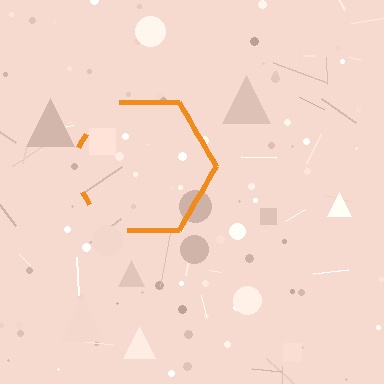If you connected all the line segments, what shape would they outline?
They would outline a hexagon.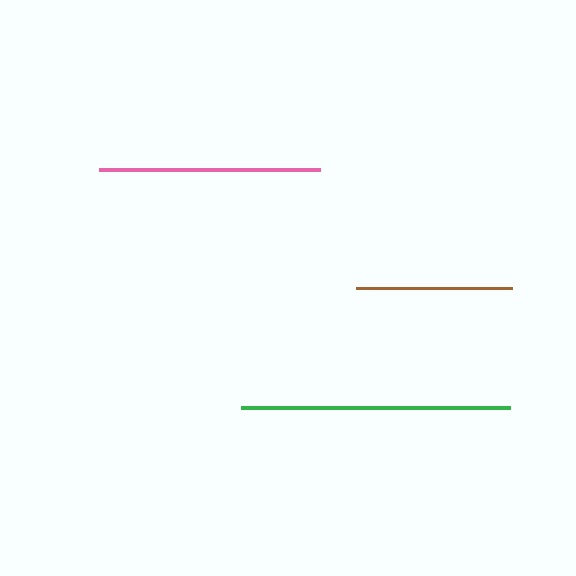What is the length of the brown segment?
The brown segment is approximately 156 pixels long.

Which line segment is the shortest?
The brown line is the shortest at approximately 156 pixels.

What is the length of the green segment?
The green segment is approximately 268 pixels long.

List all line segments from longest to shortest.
From longest to shortest: green, pink, brown.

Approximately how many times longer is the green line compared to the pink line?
The green line is approximately 1.2 times the length of the pink line.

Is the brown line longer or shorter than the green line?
The green line is longer than the brown line.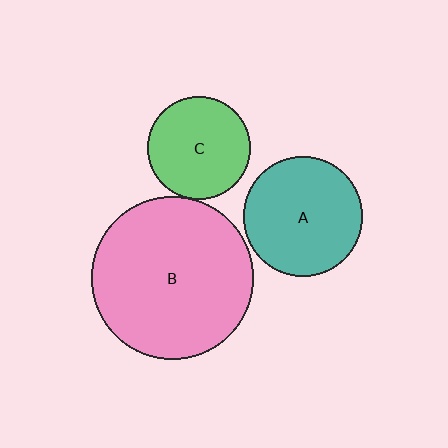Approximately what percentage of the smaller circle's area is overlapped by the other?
Approximately 5%.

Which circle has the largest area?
Circle B (pink).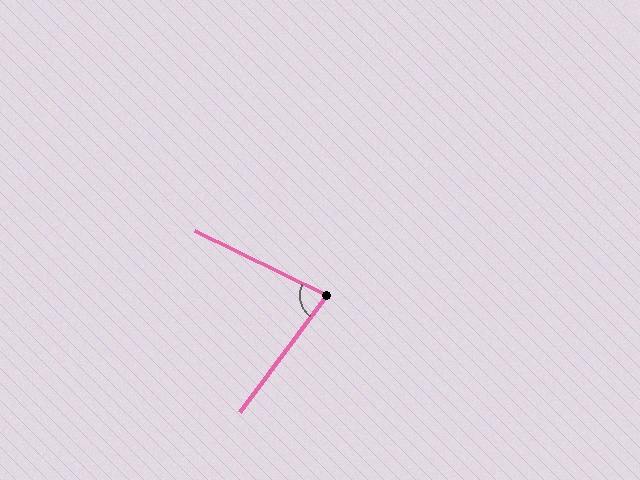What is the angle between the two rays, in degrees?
Approximately 79 degrees.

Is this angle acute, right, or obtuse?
It is acute.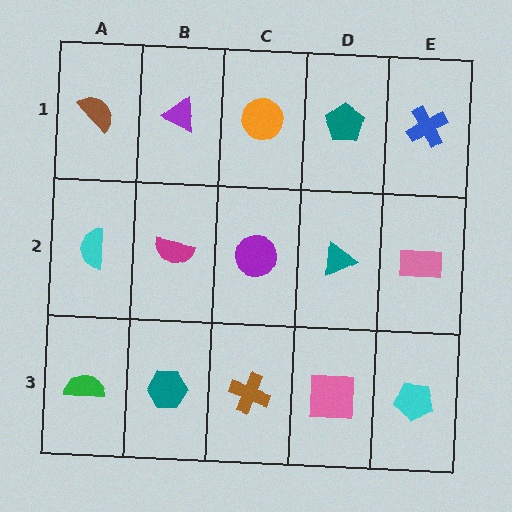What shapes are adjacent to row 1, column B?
A magenta semicircle (row 2, column B), a brown semicircle (row 1, column A), an orange circle (row 1, column C).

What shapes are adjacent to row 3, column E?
A pink rectangle (row 2, column E), a pink square (row 3, column D).